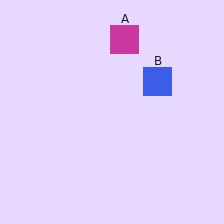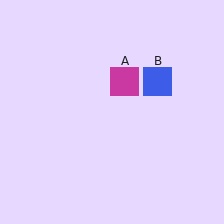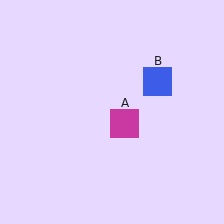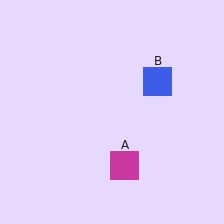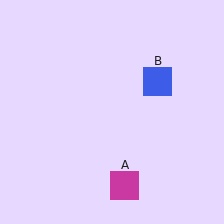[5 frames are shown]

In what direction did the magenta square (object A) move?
The magenta square (object A) moved down.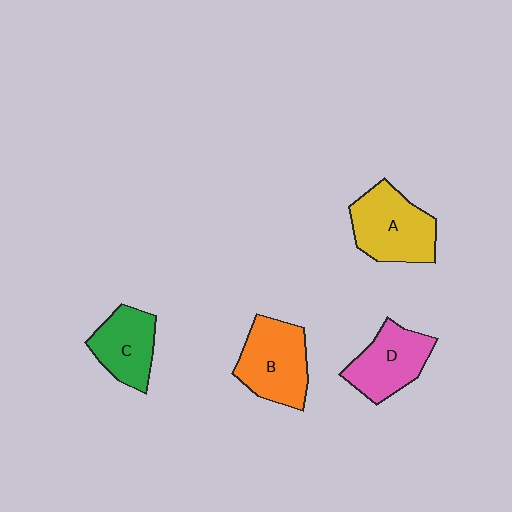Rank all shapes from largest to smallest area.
From largest to smallest: A (yellow), B (orange), D (pink), C (green).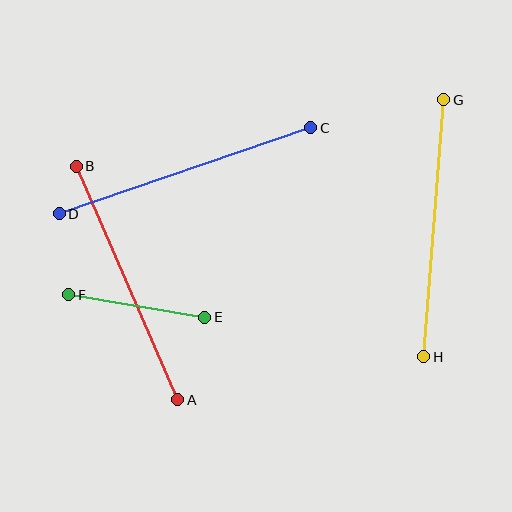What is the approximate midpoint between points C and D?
The midpoint is at approximately (185, 171) pixels.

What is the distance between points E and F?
The distance is approximately 138 pixels.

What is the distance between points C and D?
The distance is approximately 266 pixels.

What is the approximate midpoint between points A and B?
The midpoint is at approximately (127, 283) pixels.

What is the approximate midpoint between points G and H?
The midpoint is at approximately (434, 228) pixels.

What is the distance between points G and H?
The distance is approximately 258 pixels.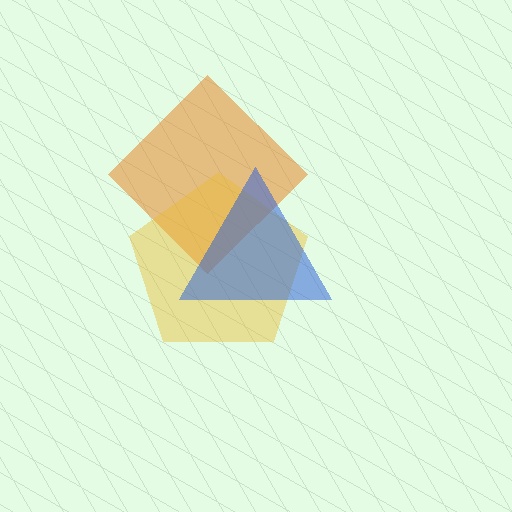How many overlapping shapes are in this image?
There are 3 overlapping shapes in the image.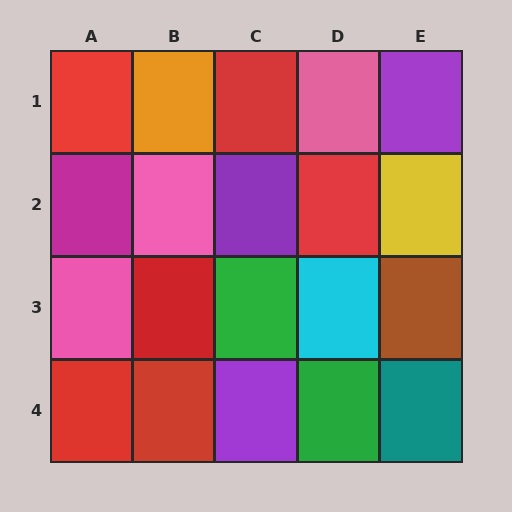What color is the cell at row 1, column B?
Orange.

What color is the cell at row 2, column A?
Magenta.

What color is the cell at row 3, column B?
Red.